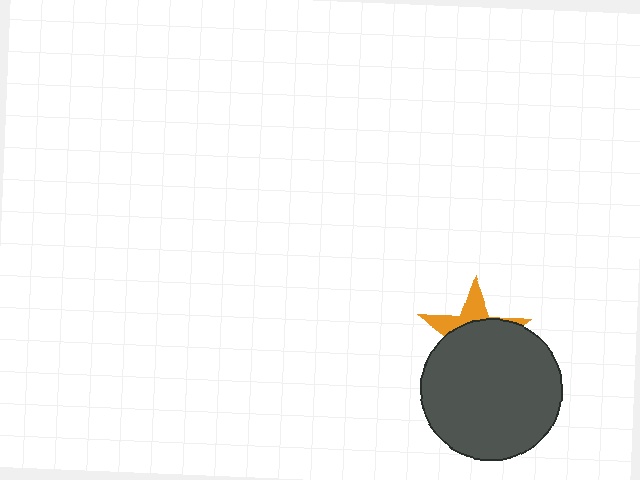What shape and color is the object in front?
The object in front is a dark gray circle.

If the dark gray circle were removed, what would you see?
You would see the complete orange star.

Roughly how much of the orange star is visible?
A small part of it is visible (roughly 33%).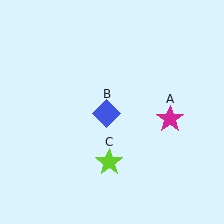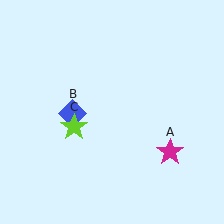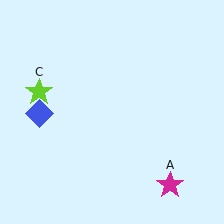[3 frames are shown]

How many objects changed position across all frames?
3 objects changed position: magenta star (object A), blue diamond (object B), lime star (object C).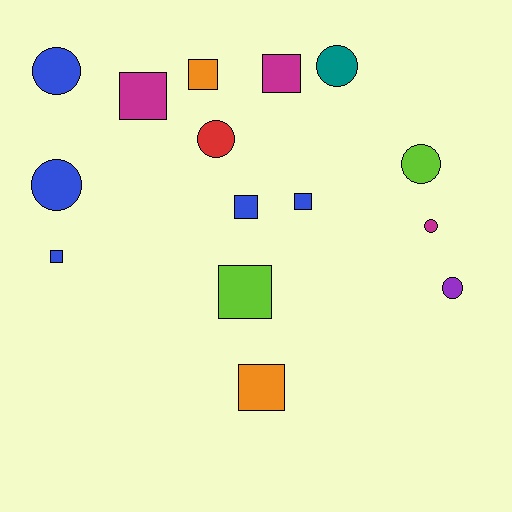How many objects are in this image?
There are 15 objects.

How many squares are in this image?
There are 8 squares.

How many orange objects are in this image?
There are 2 orange objects.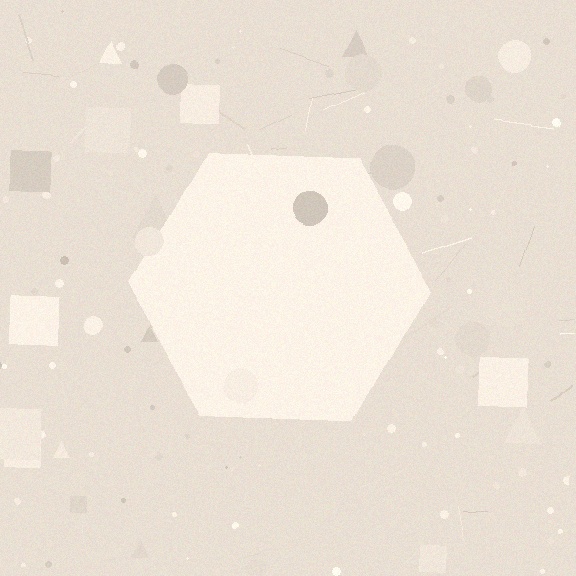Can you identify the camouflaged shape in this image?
The camouflaged shape is a hexagon.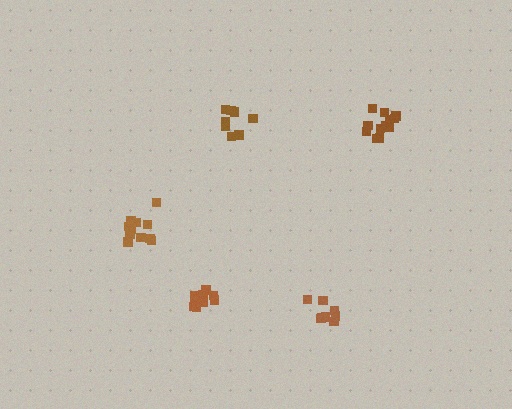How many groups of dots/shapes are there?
There are 5 groups.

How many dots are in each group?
Group 1: 8 dots, Group 2: 11 dots, Group 3: 8 dots, Group 4: 10 dots, Group 5: 12 dots (49 total).